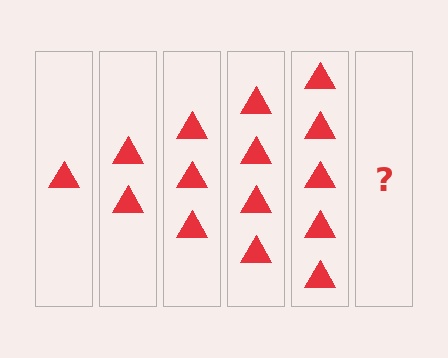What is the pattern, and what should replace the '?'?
The pattern is that each step adds one more triangle. The '?' should be 6 triangles.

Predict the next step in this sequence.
The next step is 6 triangles.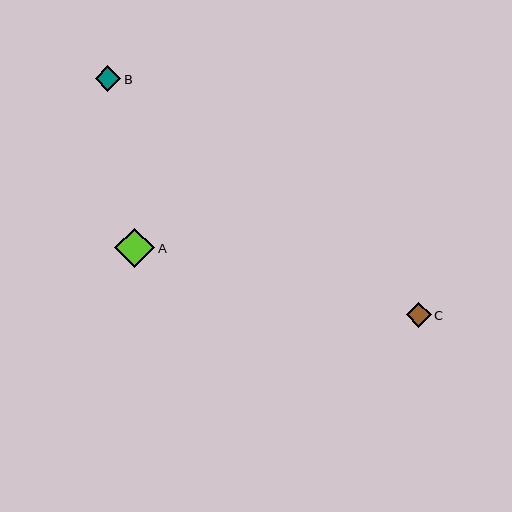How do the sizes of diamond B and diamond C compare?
Diamond B and diamond C are approximately the same size.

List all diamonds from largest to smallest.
From largest to smallest: A, B, C.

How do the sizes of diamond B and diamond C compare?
Diamond B and diamond C are approximately the same size.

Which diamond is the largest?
Diamond A is the largest with a size of approximately 40 pixels.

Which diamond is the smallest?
Diamond C is the smallest with a size of approximately 25 pixels.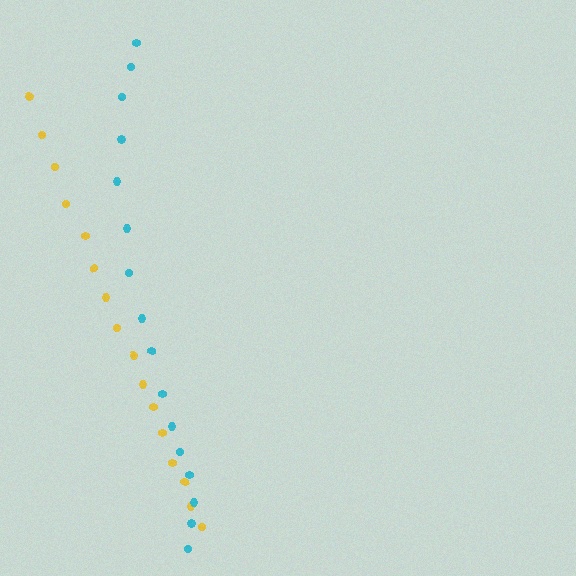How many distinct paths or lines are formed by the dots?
There are 2 distinct paths.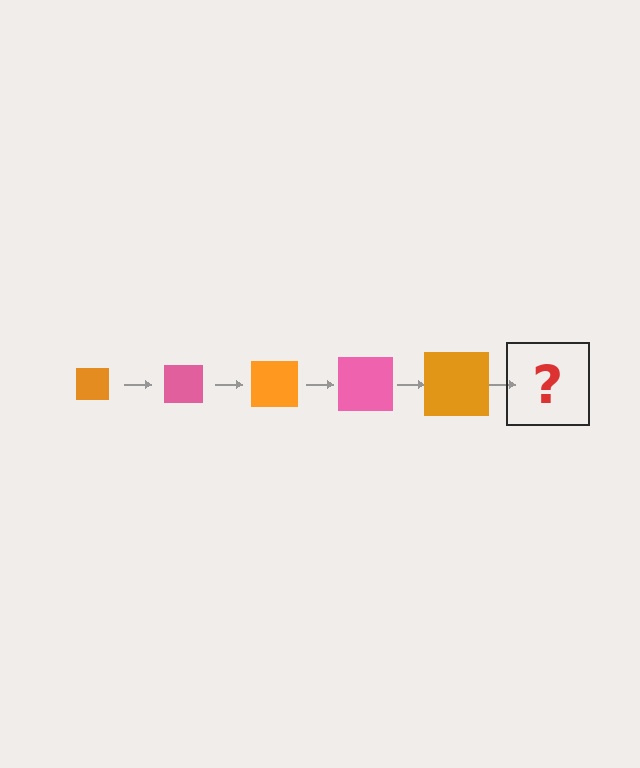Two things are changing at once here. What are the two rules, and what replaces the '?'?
The two rules are that the square grows larger each step and the color cycles through orange and pink. The '?' should be a pink square, larger than the previous one.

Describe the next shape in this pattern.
It should be a pink square, larger than the previous one.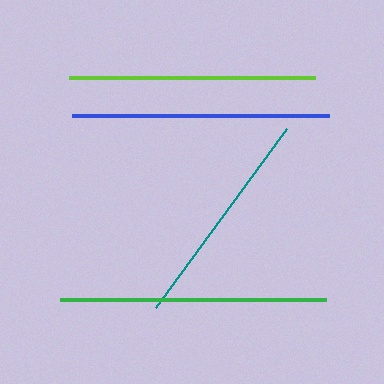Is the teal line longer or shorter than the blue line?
The blue line is longer than the teal line.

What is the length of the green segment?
The green segment is approximately 266 pixels long.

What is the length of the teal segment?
The teal segment is approximately 221 pixels long.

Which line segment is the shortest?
The teal line is the shortest at approximately 221 pixels.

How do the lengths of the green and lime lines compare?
The green and lime lines are approximately the same length.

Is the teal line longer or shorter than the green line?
The green line is longer than the teal line.